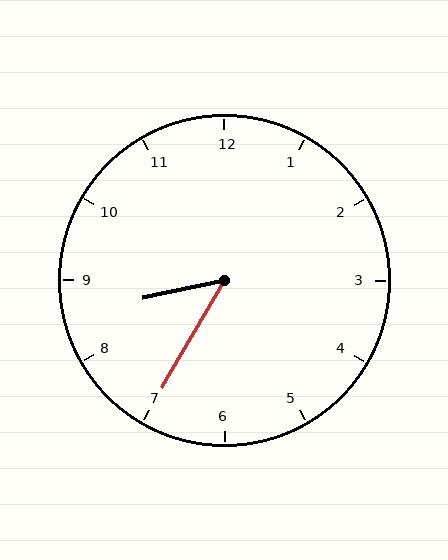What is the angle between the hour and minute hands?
Approximately 48 degrees.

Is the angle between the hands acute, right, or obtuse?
It is acute.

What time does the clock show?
8:35.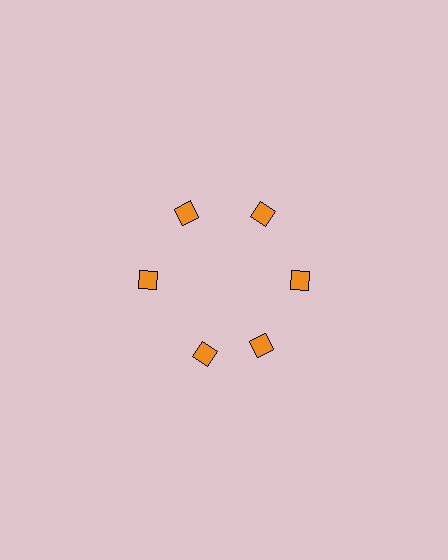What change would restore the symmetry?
The symmetry would be restored by rotating it back into even spacing with its neighbors so that all 6 squares sit at equal angles and equal distance from the center.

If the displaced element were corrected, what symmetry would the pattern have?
It would have 6-fold rotational symmetry — the pattern would map onto itself every 60 degrees.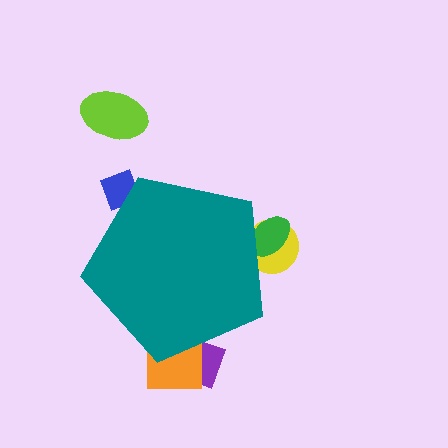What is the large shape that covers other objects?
A teal pentagon.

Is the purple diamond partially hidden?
Yes, the purple diamond is partially hidden behind the teal pentagon.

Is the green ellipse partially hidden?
Yes, the green ellipse is partially hidden behind the teal pentagon.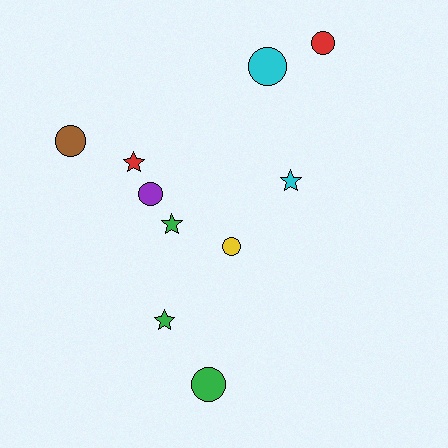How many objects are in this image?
There are 10 objects.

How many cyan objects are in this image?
There are 2 cyan objects.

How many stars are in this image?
There are 4 stars.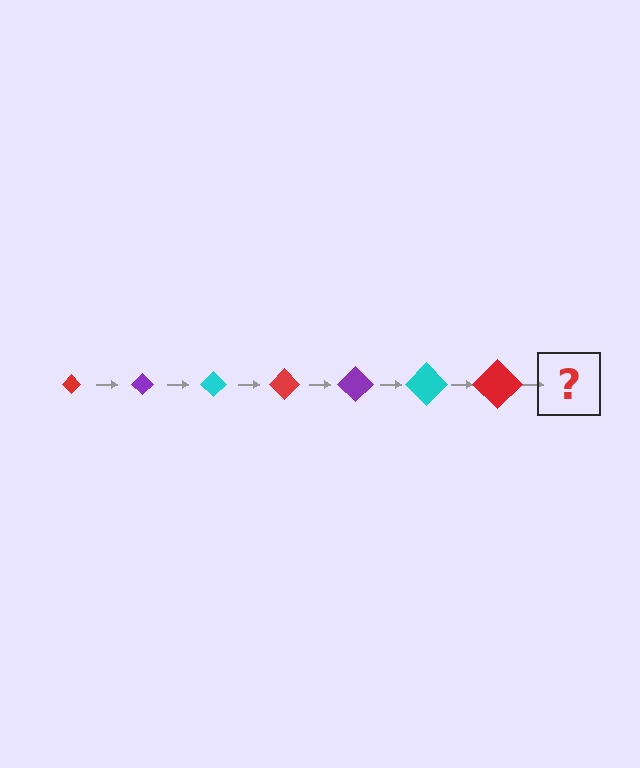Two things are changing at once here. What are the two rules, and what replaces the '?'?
The two rules are that the diamond grows larger each step and the color cycles through red, purple, and cyan. The '?' should be a purple diamond, larger than the previous one.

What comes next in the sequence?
The next element should be a purple diamond, larger than the previous one.